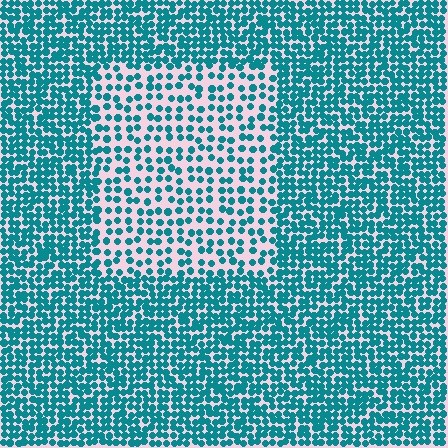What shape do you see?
I see a rectangle.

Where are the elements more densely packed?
The elements are more densely packed outside the rectangle boundary.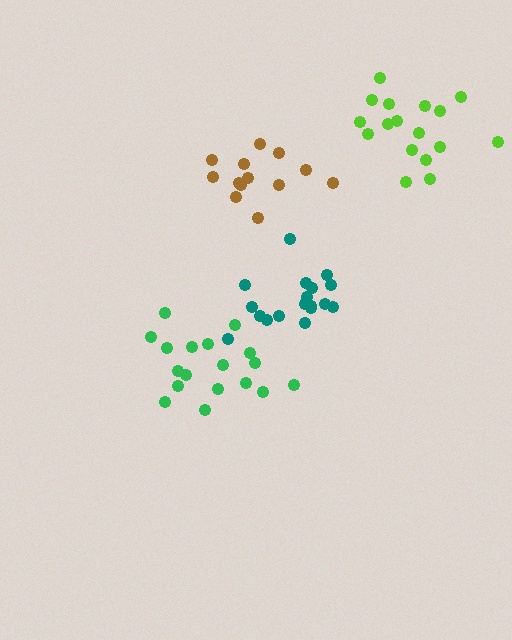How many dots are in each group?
Group 1: 13 dots, Group 2: 18 dots, Group 3: 18 dots, Group 4: 17 dots (66 total).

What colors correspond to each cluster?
The clusters are colored: brown, teal, green, lime.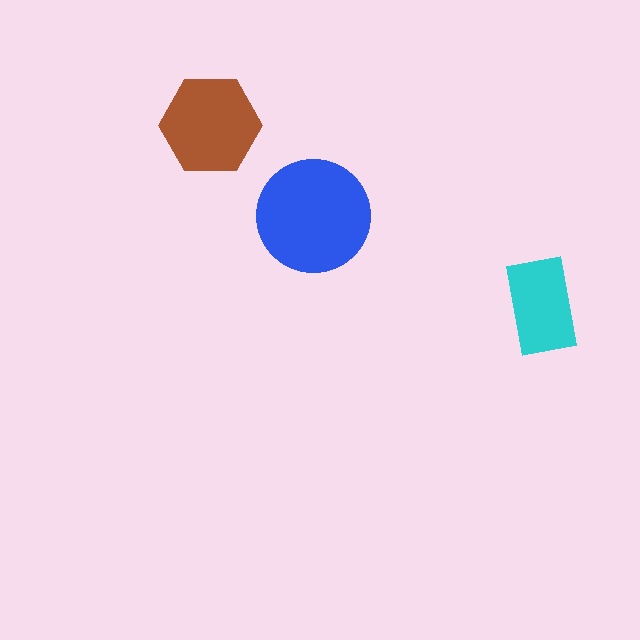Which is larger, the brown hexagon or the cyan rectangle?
The brown hexagon.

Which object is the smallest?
The cyan rectangle.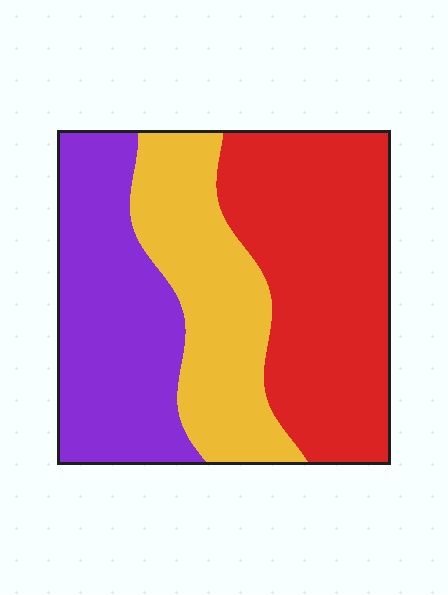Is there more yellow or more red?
Red.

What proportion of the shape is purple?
Purple covers 32% of the shape.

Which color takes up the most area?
Red, at roughly 40%.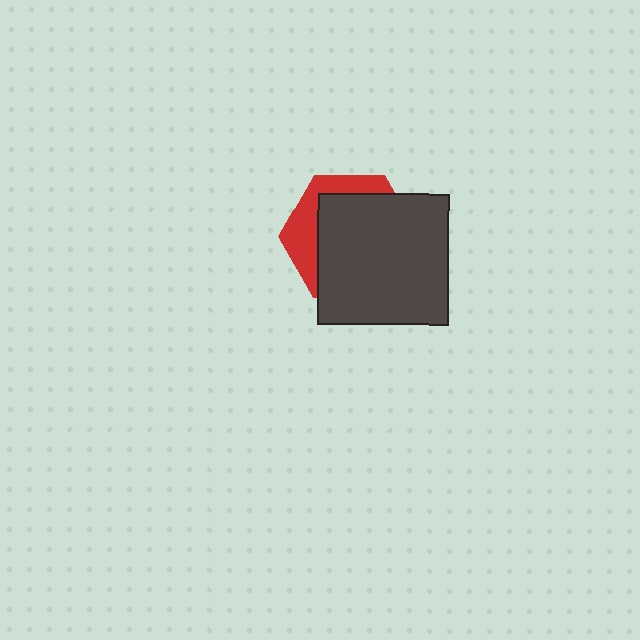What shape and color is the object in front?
The object in front is a dark gray square.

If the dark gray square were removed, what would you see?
You would see the complete red hexagon.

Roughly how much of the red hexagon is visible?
A small part of it is visible (roughly 31%).